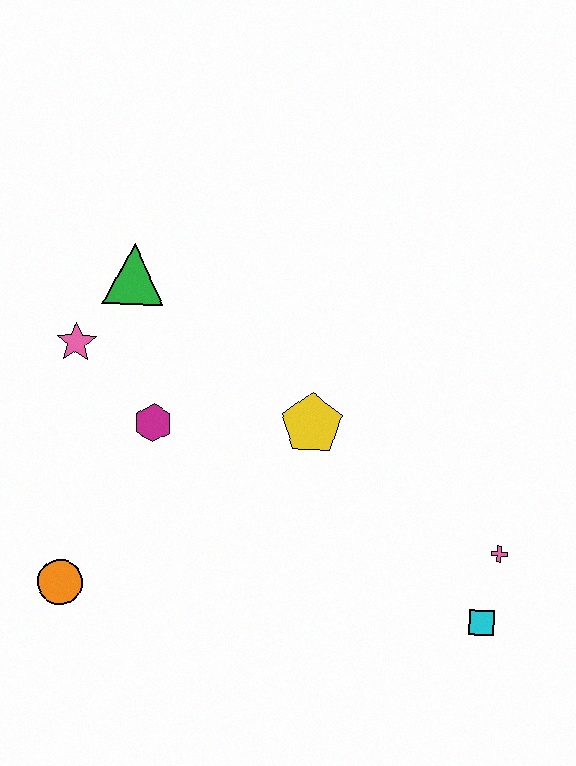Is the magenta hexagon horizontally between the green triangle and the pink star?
No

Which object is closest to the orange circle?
The magenta hexagon is closest to the orange circle.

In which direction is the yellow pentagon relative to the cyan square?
The yellow pentagon is above the cyan square.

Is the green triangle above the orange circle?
Yes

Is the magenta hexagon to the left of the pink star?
No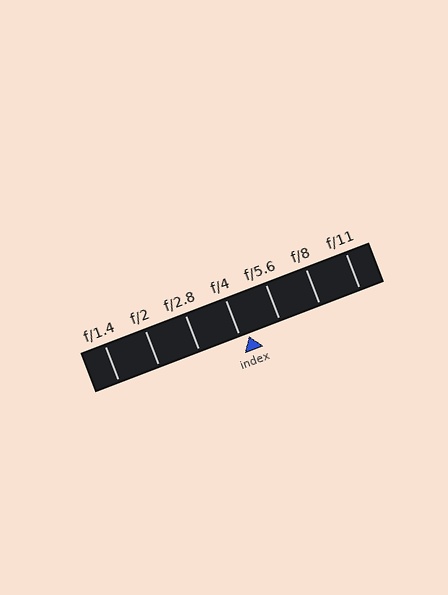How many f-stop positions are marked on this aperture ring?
There are 7 f-stop positions marked.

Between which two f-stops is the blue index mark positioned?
The index mark is between f/4 and f/5.6.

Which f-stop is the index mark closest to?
The index mark is closest to f/4.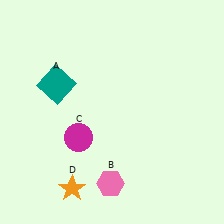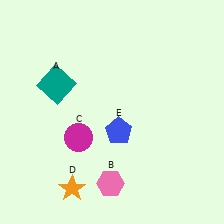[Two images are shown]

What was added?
A blue pentagon (E) was added in Image 2.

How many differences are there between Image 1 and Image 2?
There is 1 difference between the two images.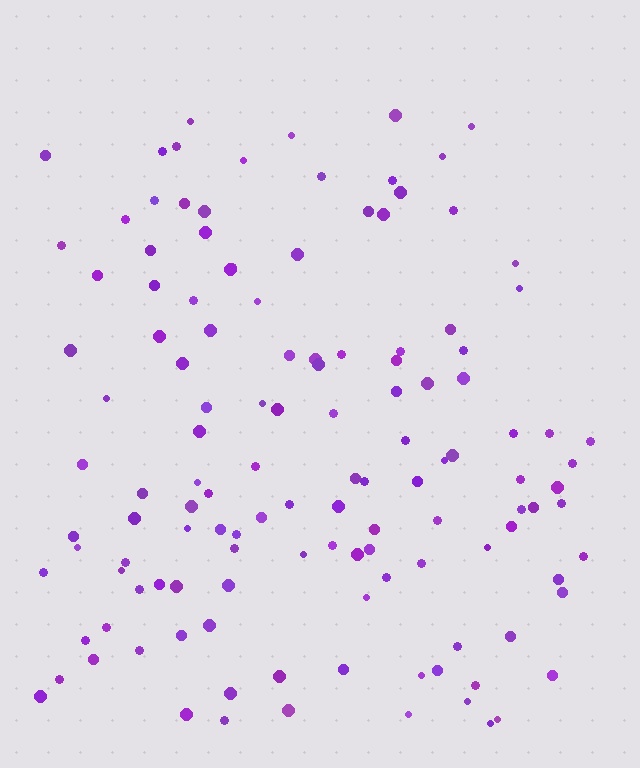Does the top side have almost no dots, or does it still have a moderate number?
Still a moderate number, just noticeably fewer than the bottom.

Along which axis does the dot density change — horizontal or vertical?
Vertical.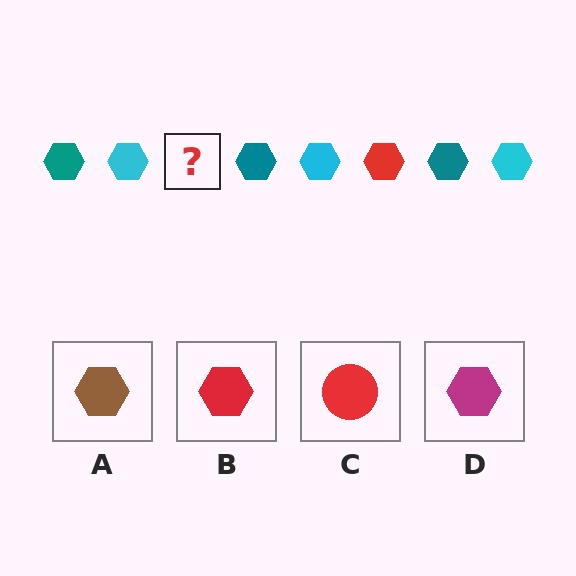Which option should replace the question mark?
Option B.